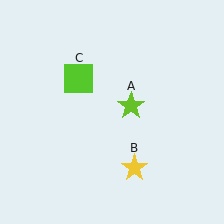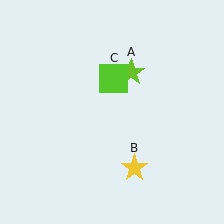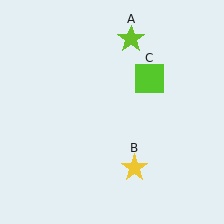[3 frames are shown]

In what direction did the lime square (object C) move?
The lime square (object C) moved right.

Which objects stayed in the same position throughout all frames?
Yellow star (object B) remained stationary.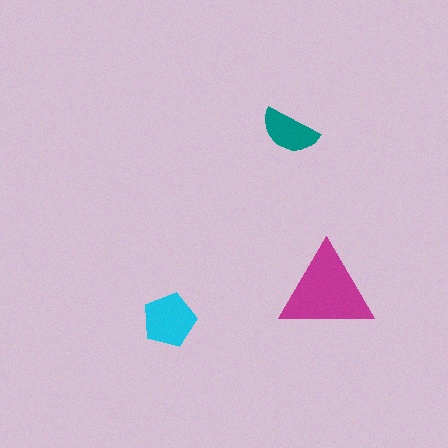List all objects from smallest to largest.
The teal semicircle, the cyan pentagon, the magenta triangle.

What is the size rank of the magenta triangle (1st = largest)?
1st.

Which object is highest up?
The teal semicircle is topmost.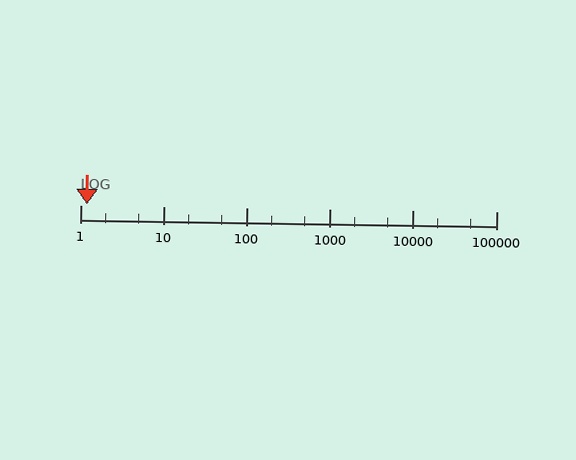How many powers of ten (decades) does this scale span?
The scale spans 5 decades, from 1 to 100000.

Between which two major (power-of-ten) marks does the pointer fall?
The pointer is between 1 and 10.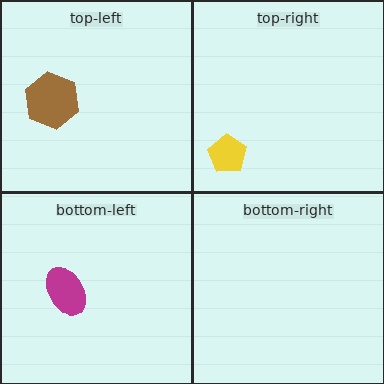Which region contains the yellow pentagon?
The top-right region.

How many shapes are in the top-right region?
1.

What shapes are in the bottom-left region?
The magenta ellipse.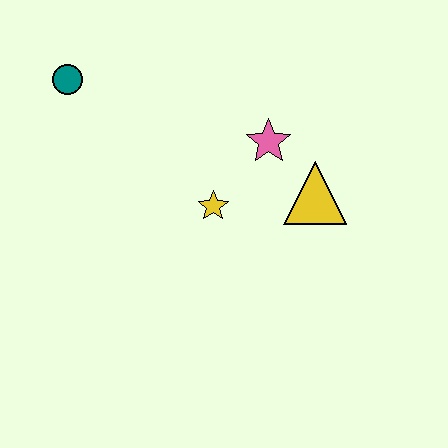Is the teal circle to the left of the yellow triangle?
Yes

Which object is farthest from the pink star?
The teal circle is farthest from the pink star.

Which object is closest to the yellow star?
The pink star is closest to the yellow star.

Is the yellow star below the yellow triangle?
Yes